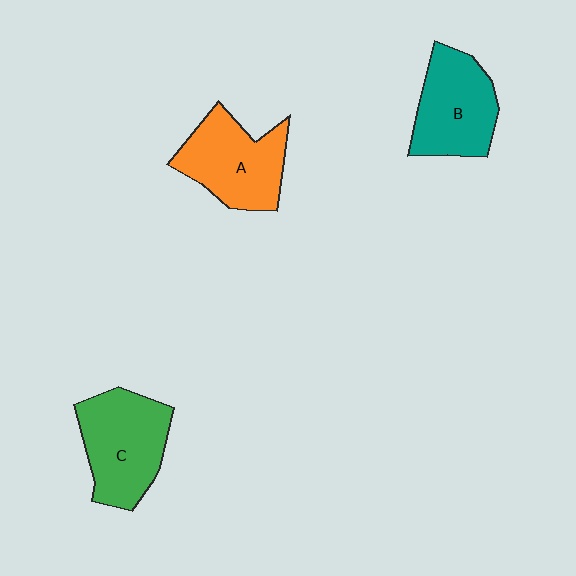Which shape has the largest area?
Shape C (green).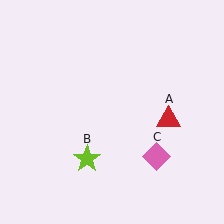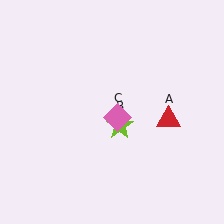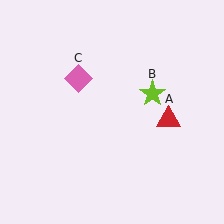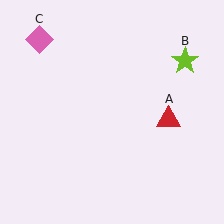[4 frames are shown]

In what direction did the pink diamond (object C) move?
The pink diamond (object C) moved up and to the left.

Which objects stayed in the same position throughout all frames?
Red triangle (object A) remained stationary.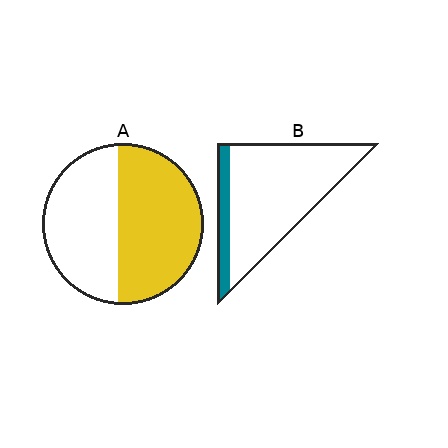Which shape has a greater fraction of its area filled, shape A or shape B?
Shape A.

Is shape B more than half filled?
No.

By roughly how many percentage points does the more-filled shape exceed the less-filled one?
By roughly 40 percentage points (A over B).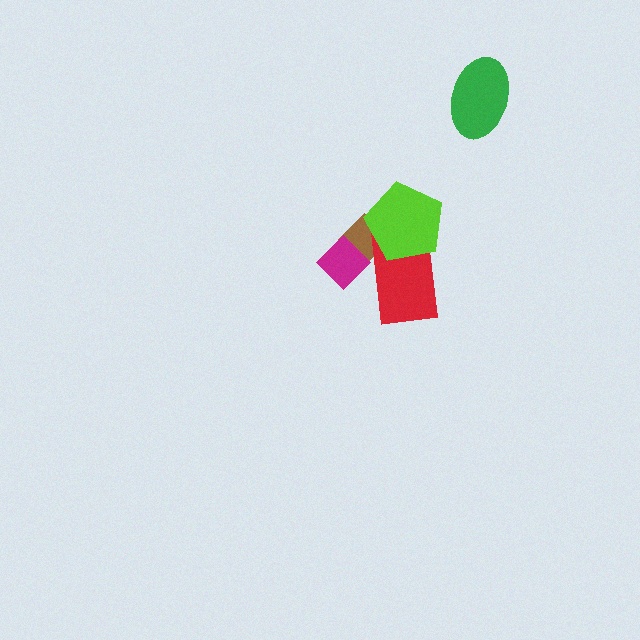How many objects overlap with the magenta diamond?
2 objects overlap with the magenta diamond.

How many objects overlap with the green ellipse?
0 objects overlap with the green ellipse.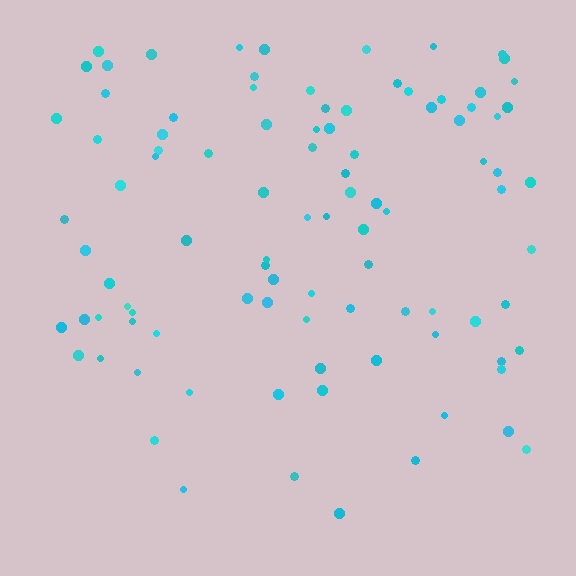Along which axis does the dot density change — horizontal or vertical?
Vertical.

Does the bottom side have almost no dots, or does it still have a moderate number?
Still a moderate number, just noticeably fewer than the top.